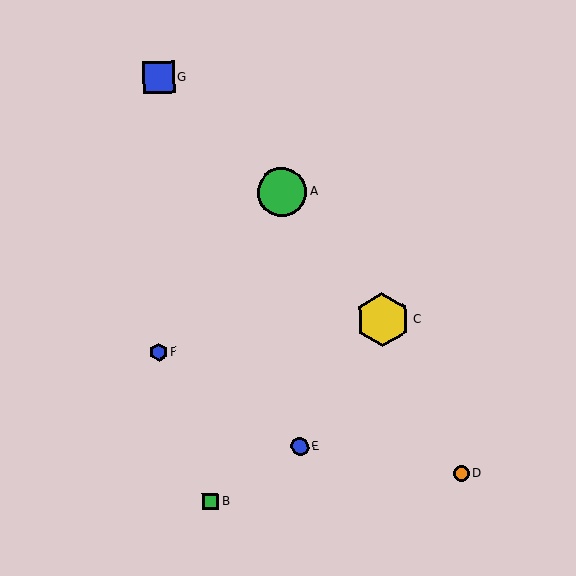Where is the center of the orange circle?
The center of the orange circle is at (461, 474).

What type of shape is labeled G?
Shape G is a blue square.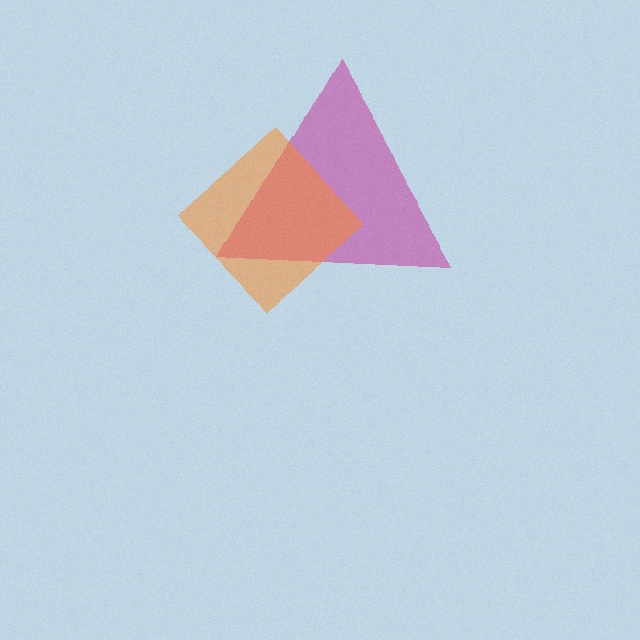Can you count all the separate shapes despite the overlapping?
Yes, there are 2 separate shapes.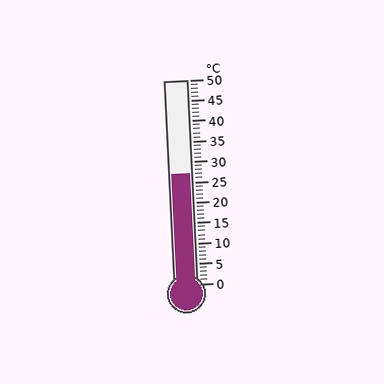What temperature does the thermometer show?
The thermometer shows approximately 27°C.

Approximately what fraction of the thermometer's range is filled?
The thermometer is filled to approximately 55% of its range.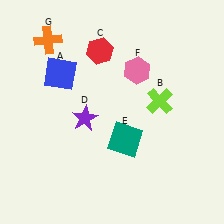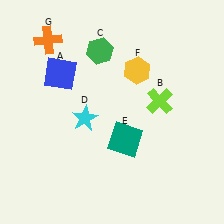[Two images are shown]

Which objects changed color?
C changed from red to green. D changed from purple to cyan. F changed from pink to yellow.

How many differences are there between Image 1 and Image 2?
There are 3 differences between the two images.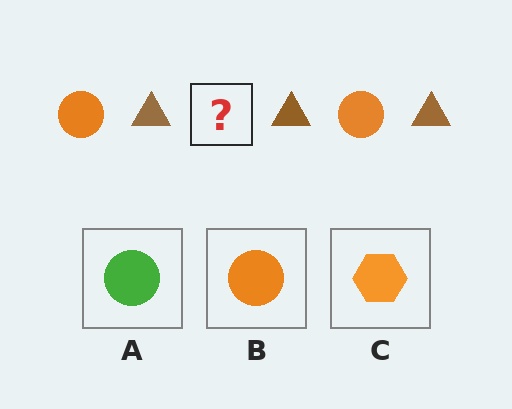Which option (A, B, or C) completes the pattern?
B.